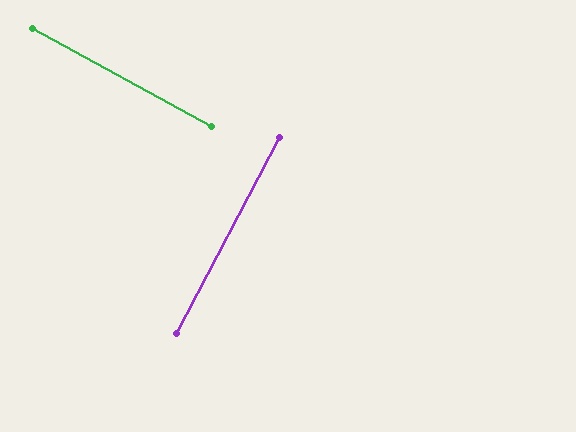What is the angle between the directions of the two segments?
Approximately 89 degrees.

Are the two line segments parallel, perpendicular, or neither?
Perpendicular — they meet at approximately 89°.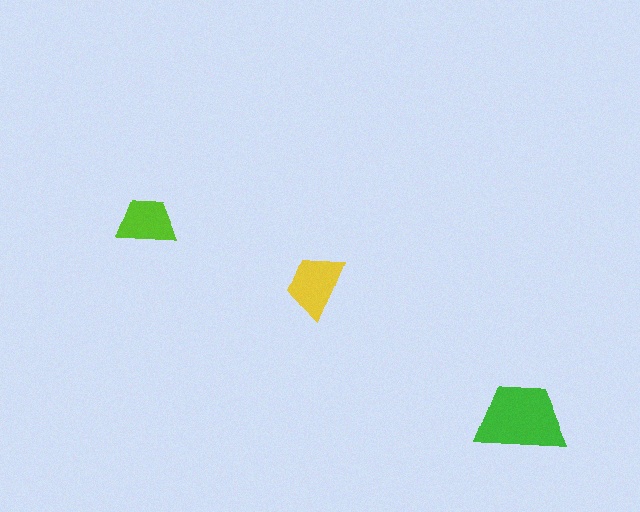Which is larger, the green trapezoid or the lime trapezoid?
The green one.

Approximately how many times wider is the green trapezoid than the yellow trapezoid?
About 1.5 times wider.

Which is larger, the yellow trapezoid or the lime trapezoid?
The yellow one.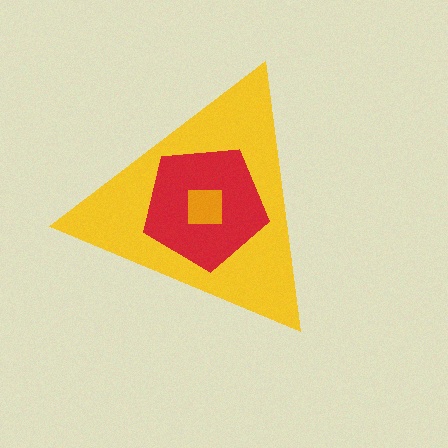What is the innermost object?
The orange square.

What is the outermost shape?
The yellow triangle.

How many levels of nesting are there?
3.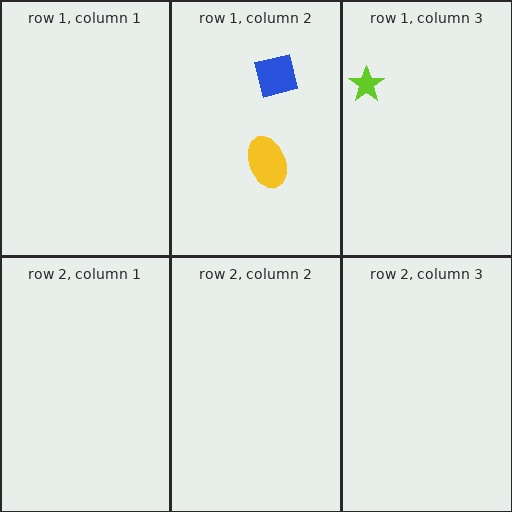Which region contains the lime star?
The row 1, column 3 region.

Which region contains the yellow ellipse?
The row 1, column 2 region.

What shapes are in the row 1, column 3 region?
The lime star.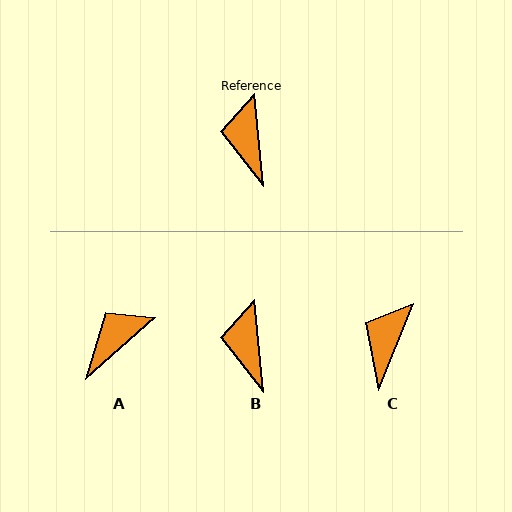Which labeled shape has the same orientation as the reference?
B.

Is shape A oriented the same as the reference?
No, it is off by about 54 degrees.